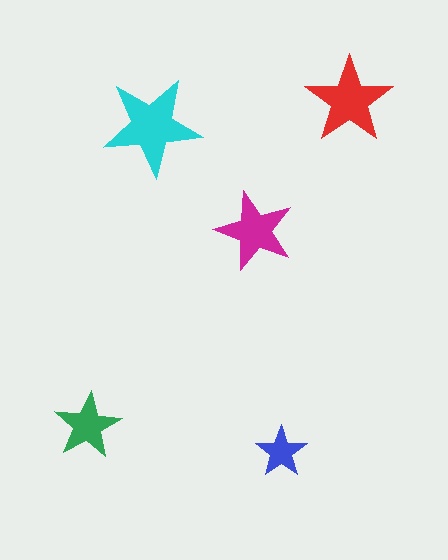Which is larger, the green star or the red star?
The red one.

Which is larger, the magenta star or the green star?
The magenta one.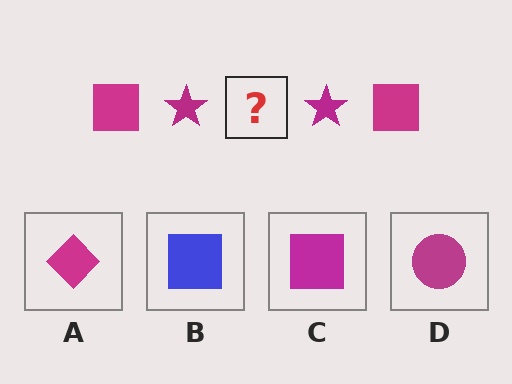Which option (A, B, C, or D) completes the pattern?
C.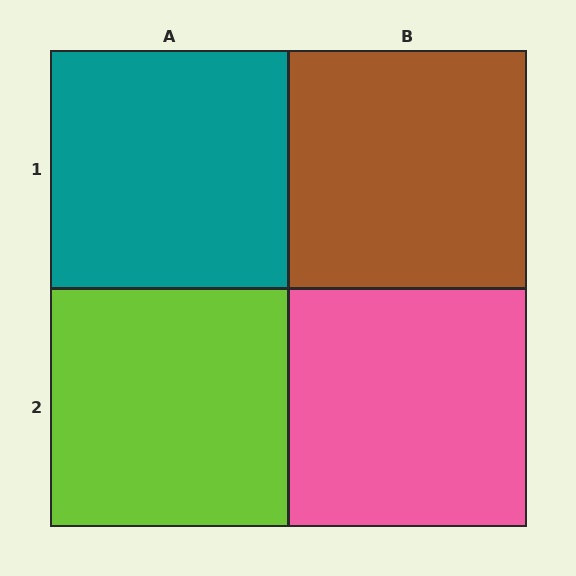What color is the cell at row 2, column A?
Lime.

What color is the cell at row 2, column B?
Pink.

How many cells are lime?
1 cell is lime.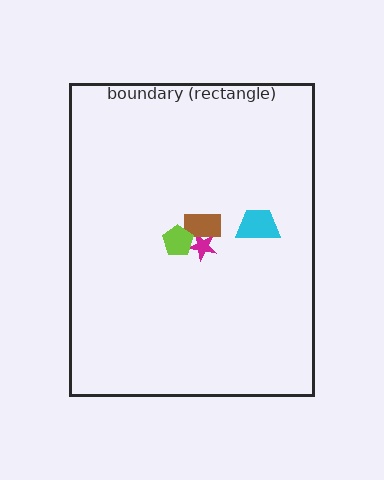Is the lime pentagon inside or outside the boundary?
Inside.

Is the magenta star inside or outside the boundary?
Inside.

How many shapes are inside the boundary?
4 inside, 0 outside.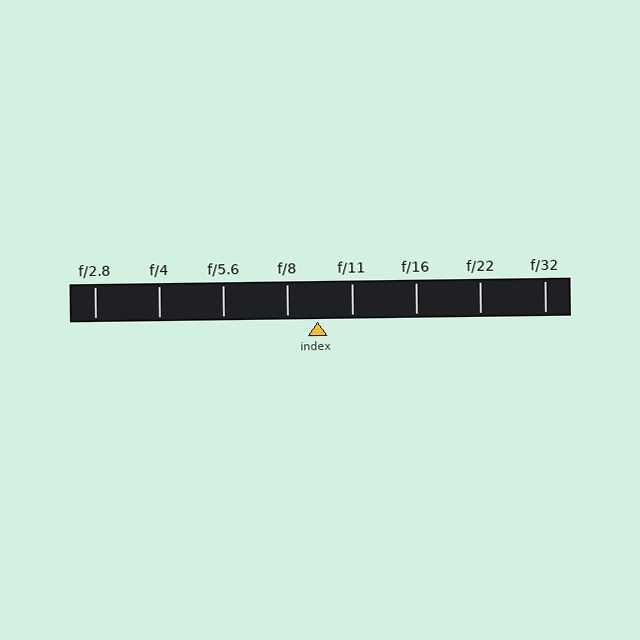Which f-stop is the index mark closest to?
The index mark is closest to f/8.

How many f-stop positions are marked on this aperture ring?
There are 8 f-stop positions marked.